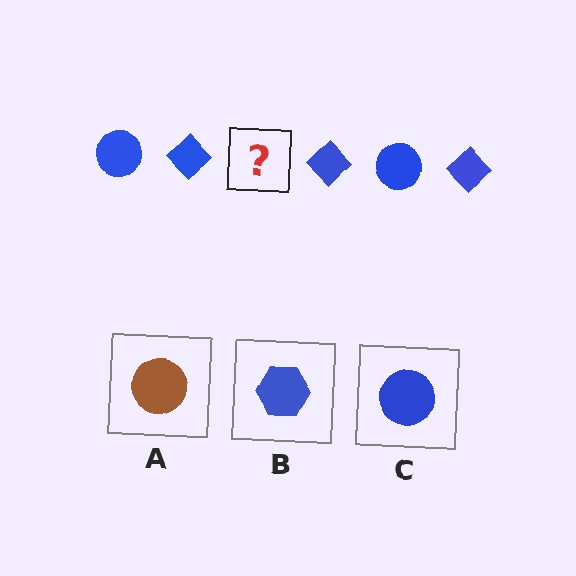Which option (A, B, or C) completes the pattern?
C.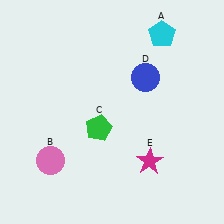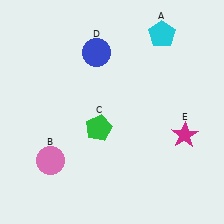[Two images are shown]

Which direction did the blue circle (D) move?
The blue circle (D) moved left.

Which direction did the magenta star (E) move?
The magenta star (E) moved right.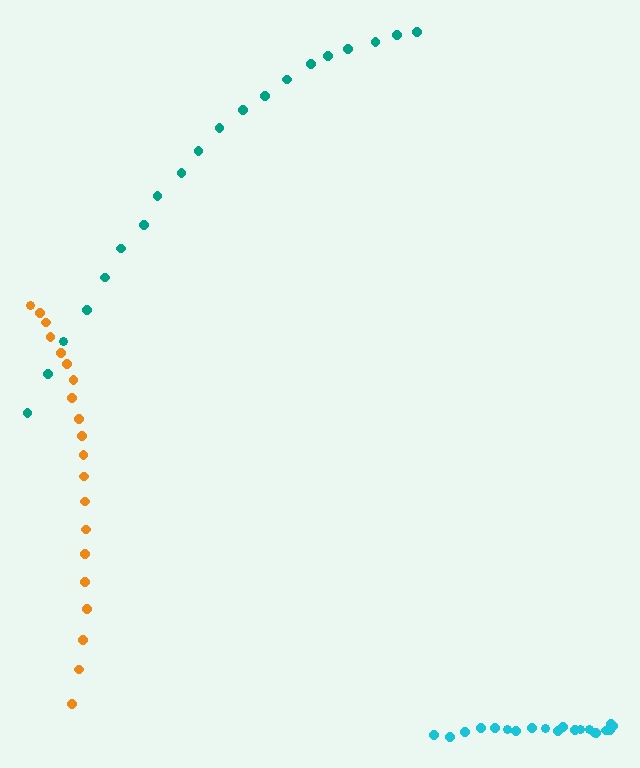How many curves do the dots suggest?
There are 3 distinct paths.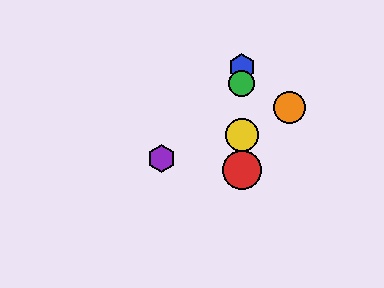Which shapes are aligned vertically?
The red circle, the blue hexagon, the green circle, the yellow circle are aligned vertically.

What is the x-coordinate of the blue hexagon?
The blue hexagon is at x≈242.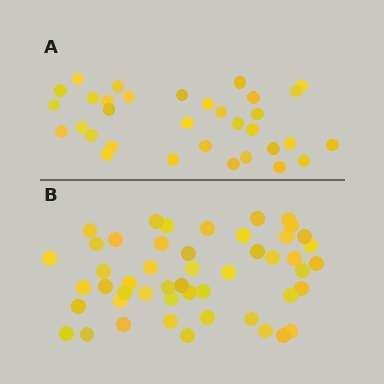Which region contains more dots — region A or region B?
Region B (the bottom region) has more dots.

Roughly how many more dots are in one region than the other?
Region B has approximately 15 more dots than region A.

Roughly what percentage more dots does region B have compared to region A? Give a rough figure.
About 50% more.